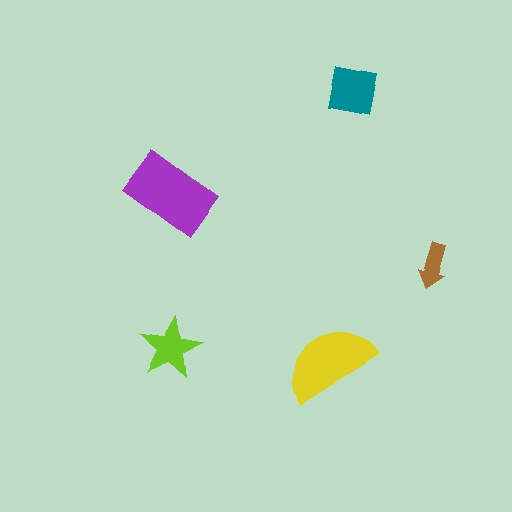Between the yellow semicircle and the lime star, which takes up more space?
The yellow semicircle.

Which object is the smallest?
The brown arrow.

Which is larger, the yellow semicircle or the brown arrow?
The yellow semicircle.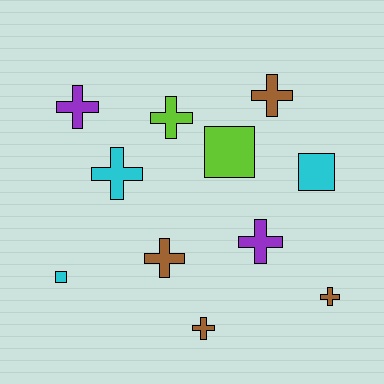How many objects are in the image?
There are 11 objects.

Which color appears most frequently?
Brown, with 4 objects.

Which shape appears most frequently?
Cross, with 8 objects.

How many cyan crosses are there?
There is 1 cyan cross.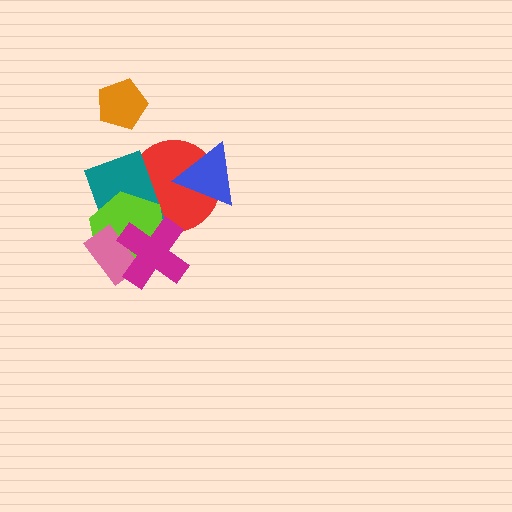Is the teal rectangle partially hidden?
Yes, it is partially covered by another shape.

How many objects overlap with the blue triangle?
1 object overlaps with the blue triangle.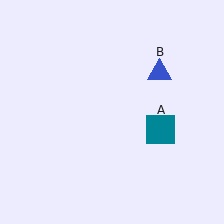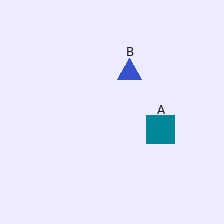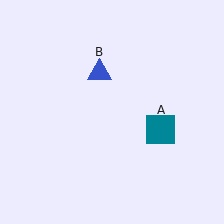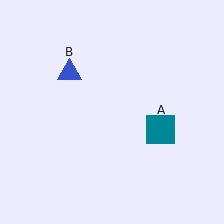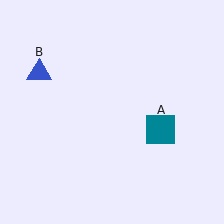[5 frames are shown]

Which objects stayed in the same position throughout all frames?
Teal square (object A) remained stationary.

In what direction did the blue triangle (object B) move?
The blue triangle (object B) moved left.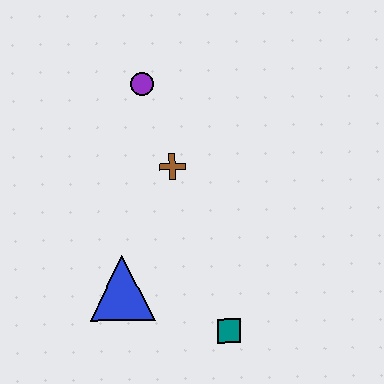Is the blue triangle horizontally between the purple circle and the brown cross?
No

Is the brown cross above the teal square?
Yes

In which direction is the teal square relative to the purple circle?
The teal square is below the purple circle.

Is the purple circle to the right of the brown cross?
No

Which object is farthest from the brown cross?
The teal square is farthest from the brown cross.